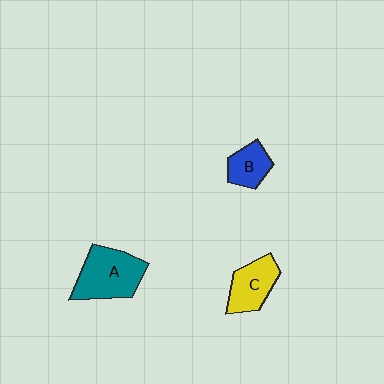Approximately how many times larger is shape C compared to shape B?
Approximately 1.4 times.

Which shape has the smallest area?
Shape B (blue).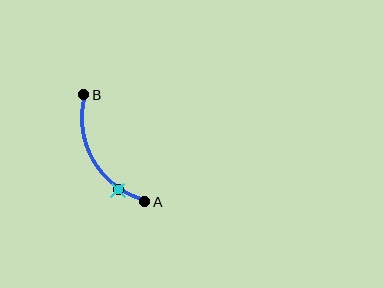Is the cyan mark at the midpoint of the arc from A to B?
No. The cyan mark lies on the arc but is closer to endpoint A. The arc midpoint would be at the point on the curve equidistant along the arc from both A and B.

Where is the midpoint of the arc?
The arc midpoint is the point on the curve farthest from the straight line joining A and B. It sits to the left of that line.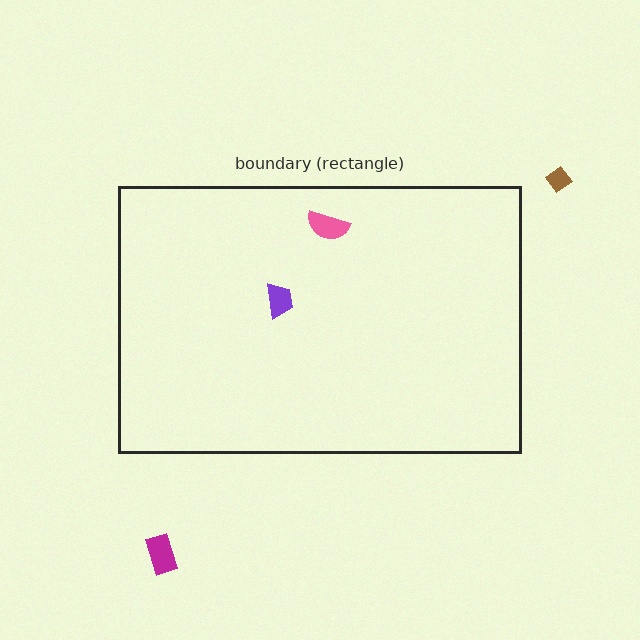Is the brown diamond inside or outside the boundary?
Outside.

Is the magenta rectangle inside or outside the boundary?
Outside.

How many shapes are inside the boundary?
2 inside, 2 outside.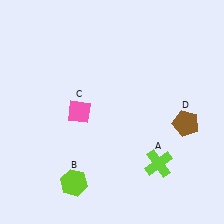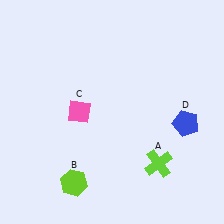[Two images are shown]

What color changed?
The pentagon (D) changed from brown in Image 1 to blue in Image 2.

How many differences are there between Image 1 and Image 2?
There is 1 difference between the two images.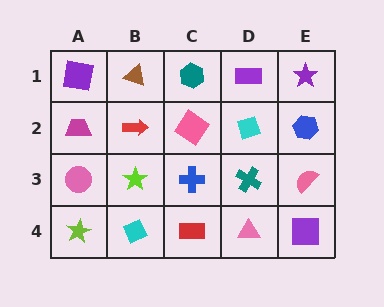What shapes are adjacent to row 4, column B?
A lime star (row 3, column B), a lime star (row 4, column A), a red rectangle (row 4, column C).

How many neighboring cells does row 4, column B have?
3.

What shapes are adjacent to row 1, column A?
A magenta trapezoid (row 2, column A), a brown triangle (row 1, column B).